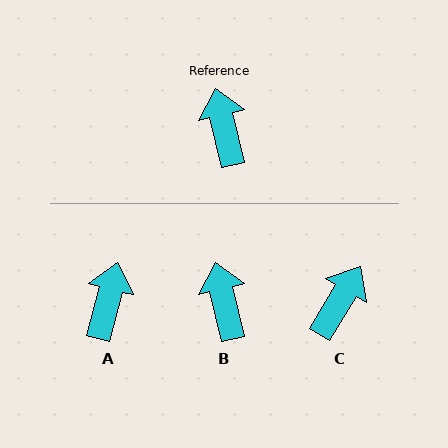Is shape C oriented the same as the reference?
No, it is off by about 43 degrees.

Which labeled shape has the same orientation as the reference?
B.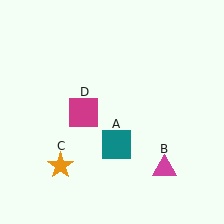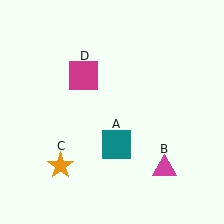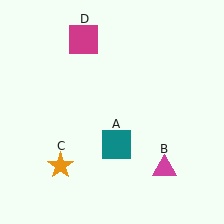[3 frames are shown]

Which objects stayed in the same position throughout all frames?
Teal square (object A) and magenta triangle (object B) and orange star (object C) remained stationary.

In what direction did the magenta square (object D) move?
The magenta square (object D) moved up.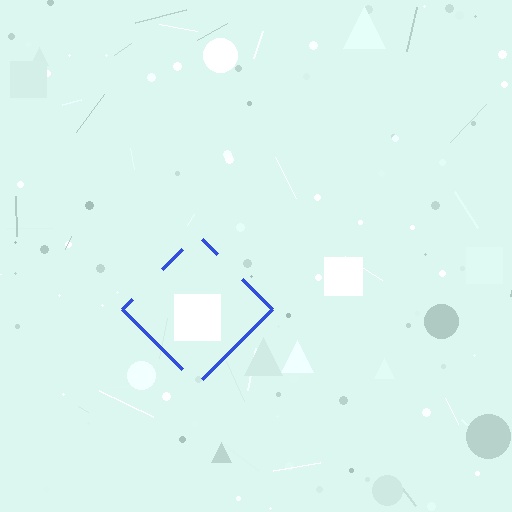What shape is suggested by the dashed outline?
The dashed outline suggests a diamond.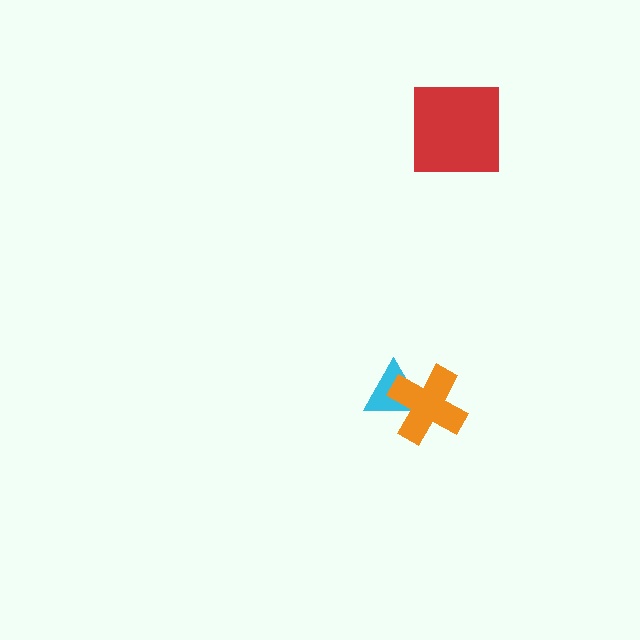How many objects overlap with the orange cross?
1 object overlaps with the orange cross.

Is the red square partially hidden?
No, no other shape covers it.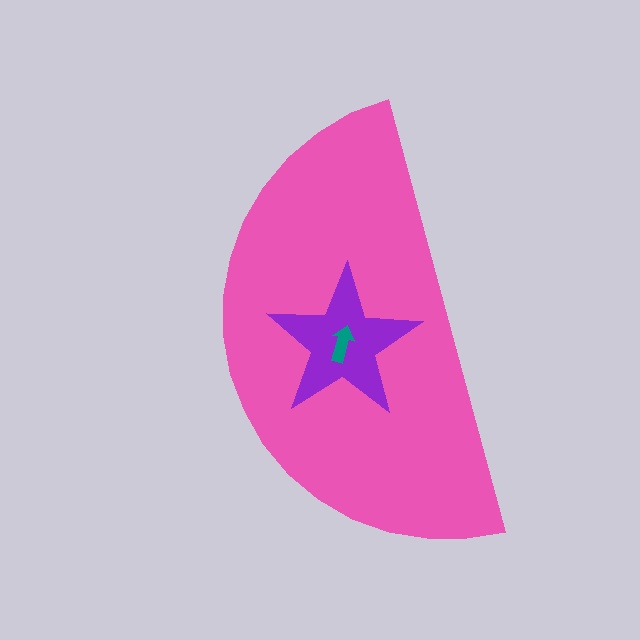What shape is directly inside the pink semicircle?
The purple star.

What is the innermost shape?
The teal arrow.